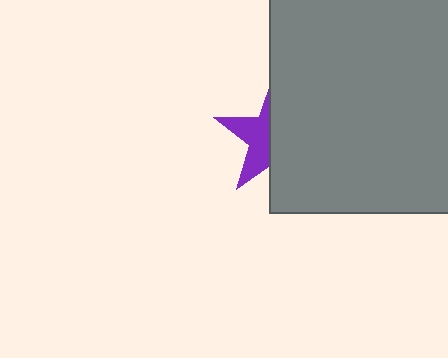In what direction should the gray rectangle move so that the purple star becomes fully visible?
The gray rectangle should move right. That is the shortest direction to clear the overlap and leave the purple star fully visible.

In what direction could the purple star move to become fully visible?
The purple star could move left. That would shift it out from behind the gray rectangle entirely.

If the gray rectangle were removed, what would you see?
You would see the complete purple star.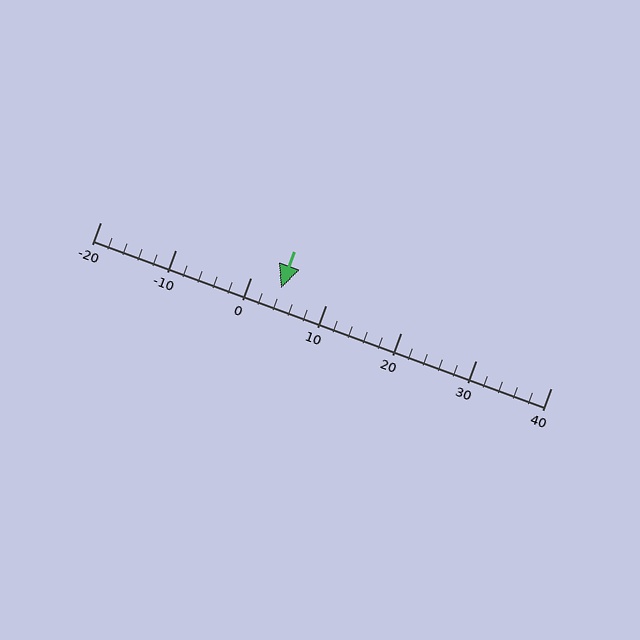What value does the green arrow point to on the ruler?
The green arrow points to approximately 4.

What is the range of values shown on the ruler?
The ruler shows values from -20 to 40.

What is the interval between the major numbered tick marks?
The major tick marks are spaced 10 units apart.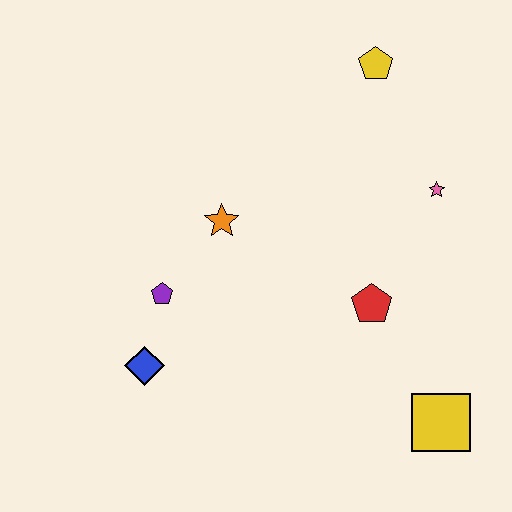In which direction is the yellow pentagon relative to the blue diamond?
The yellow pentagon is above the blue diamond.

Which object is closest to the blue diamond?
The purple pentagon is closest to the blue diamond.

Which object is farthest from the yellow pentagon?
The blue diamond is farthest from the yellow pentagon.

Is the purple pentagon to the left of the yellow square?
Yes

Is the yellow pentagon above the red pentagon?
Yes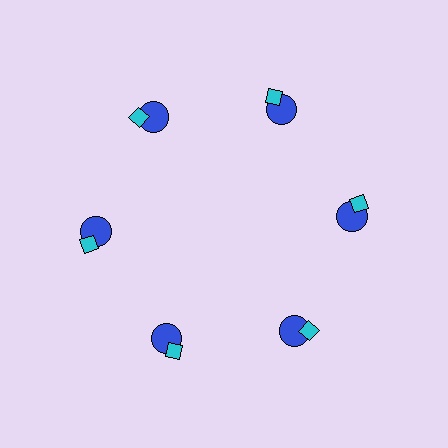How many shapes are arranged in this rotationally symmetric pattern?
There are 12 shapes, arranged in 6 groups of 2.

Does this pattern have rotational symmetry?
Yes, this pattern has 6-fold rotational symmetry. It looks the same after rotating 60 degrees around the center.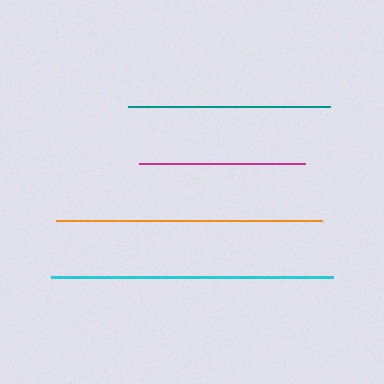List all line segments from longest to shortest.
From longest to shortest: cyan, orange, teal, magenta.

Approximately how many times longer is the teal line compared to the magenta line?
The teal line is approximately 1.2 times the length of the magenta line.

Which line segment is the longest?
The cyan line is the longest at approximately 282 pixels.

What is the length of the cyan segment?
The cyan segment is approximately 282 pixels long.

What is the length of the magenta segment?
The magenta segment is approximately 166 pixels long.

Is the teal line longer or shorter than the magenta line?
The teal line is longer than the magenta line.